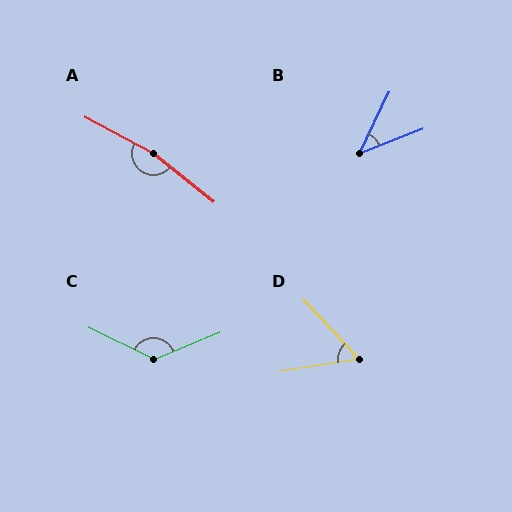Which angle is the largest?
A, at approximately 170 degrees.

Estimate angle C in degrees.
Approximately 132 degrees.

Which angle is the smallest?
B, at approximately 43 degrees.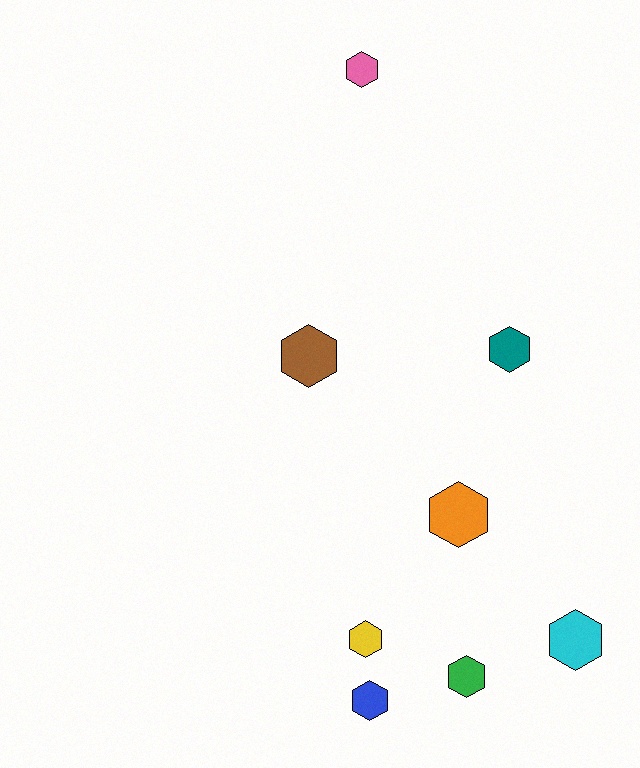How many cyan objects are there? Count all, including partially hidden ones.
There is 1 cyan object.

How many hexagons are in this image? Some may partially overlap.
There are 8 hexagons.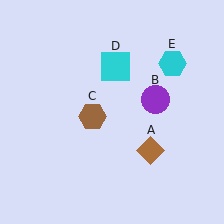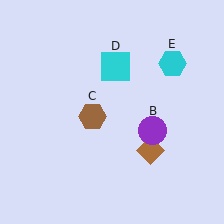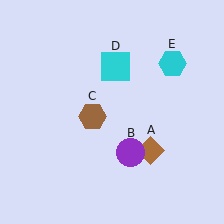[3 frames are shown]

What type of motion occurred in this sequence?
The purple circle (object B) rotated clockwise around the center of the scene.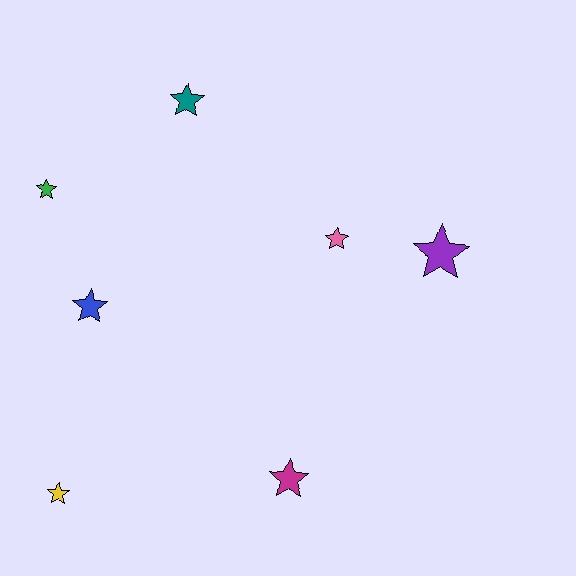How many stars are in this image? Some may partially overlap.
There are 7 stars.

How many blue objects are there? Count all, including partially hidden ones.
There is 1 blue object.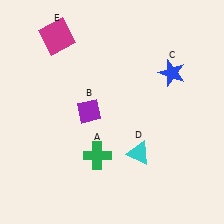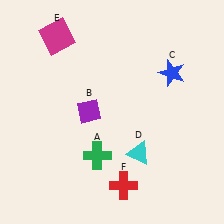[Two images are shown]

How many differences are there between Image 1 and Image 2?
There is 1 difference between the two images.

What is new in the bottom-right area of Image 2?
A red cross (F) was added in the bottom-right area of Image 2.